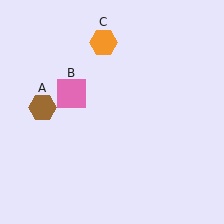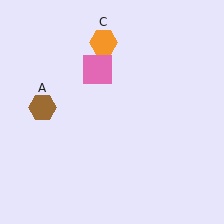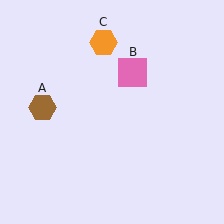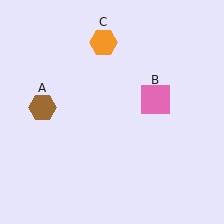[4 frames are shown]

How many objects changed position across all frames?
1 object changed position: pink square (object B).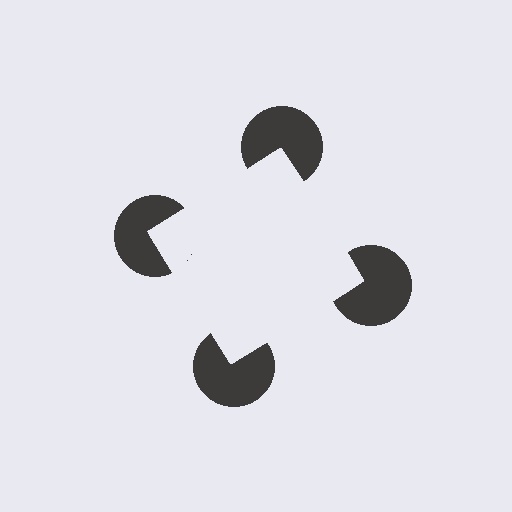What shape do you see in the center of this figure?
An illusory square — its edges are inferred from the aligned wedge cuts in the pac-man discs, not physically drawn.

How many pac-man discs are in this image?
There are 4 — one at each vertex of the illusory square.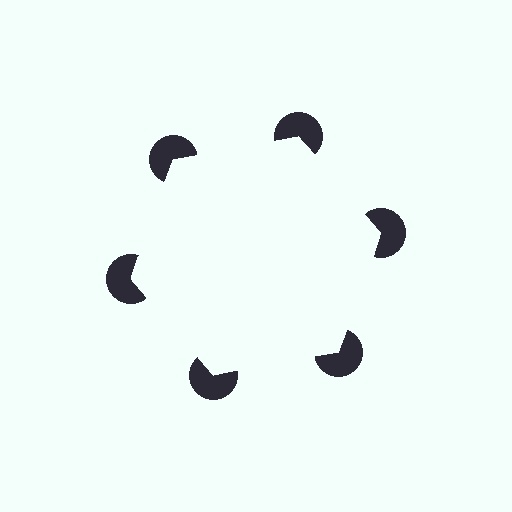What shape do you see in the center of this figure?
An illusory hexagon — its edges are inferred from the aligned wedge cuts in the pac-man discs, not physically drawn.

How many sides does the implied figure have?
6 sides.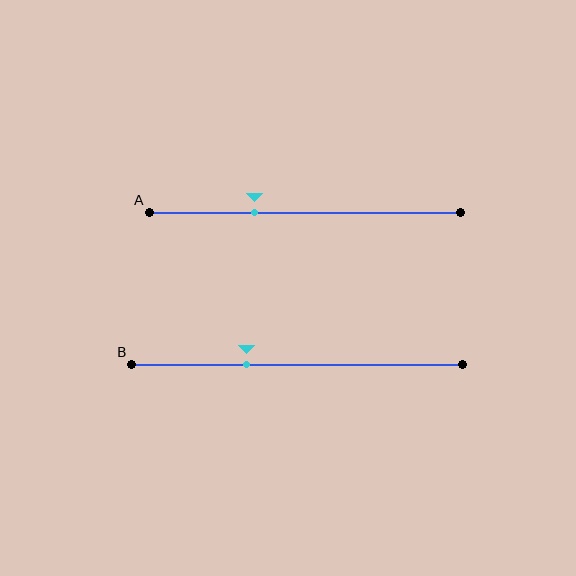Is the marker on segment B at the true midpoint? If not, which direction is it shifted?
No, the marker on segment B is shifted to the left by about 15% of the segment length.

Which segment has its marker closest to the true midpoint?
Segment B has its marker closest to the true midpoint.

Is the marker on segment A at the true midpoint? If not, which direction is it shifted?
No, the marker on segment A is shifted to the left by about 16% of the segment length.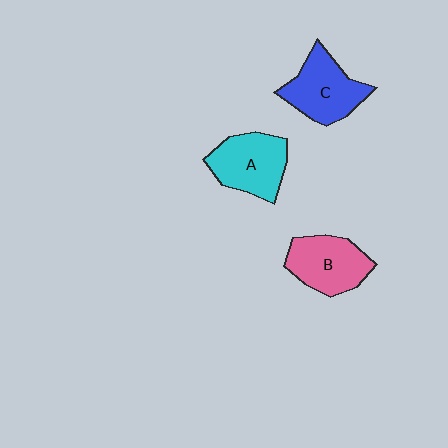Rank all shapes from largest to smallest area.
From largest to smallest: A (cyan), C (blue), B (pink).